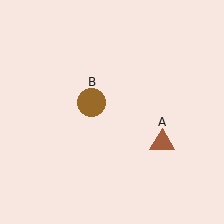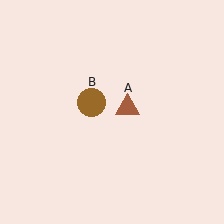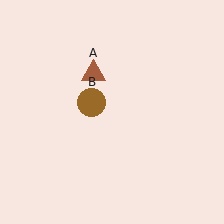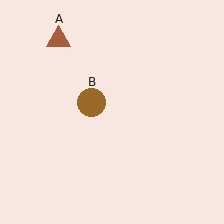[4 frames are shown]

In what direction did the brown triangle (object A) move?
The brown triangle (object A) moved up and to the left.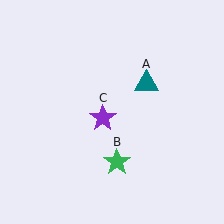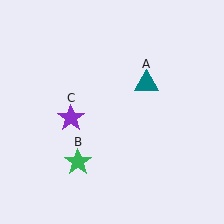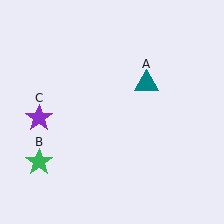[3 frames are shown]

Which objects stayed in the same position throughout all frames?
Teal triangle (object A) remained stationary.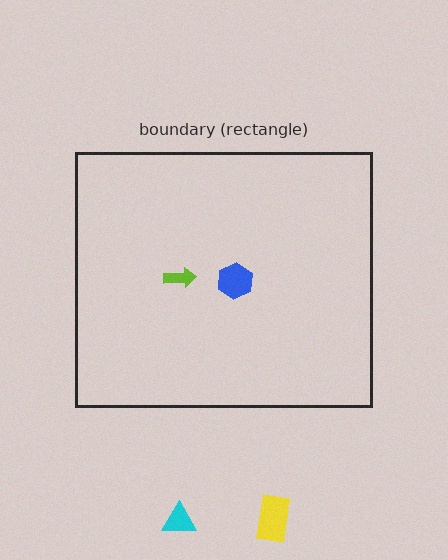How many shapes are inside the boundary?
2 inside, 2 outside.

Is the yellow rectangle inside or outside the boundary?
Outside.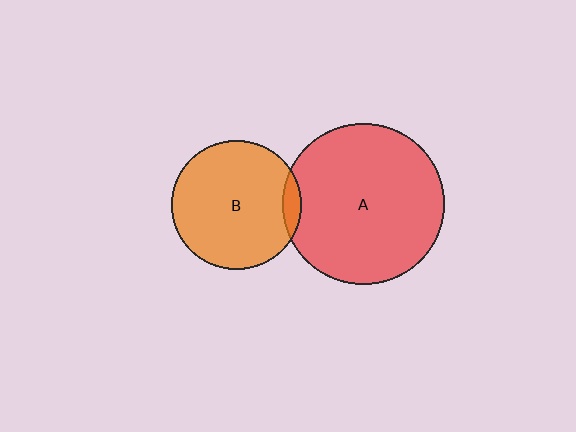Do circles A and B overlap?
Yes.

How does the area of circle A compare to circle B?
Approximately 1.6 times.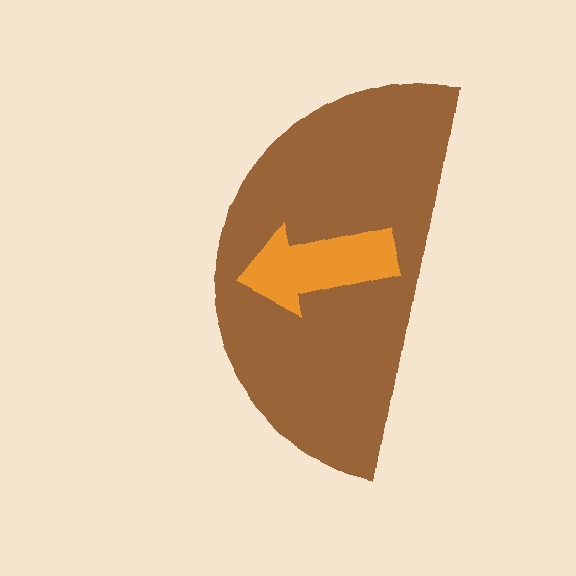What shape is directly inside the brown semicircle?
The orange arrow.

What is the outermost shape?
The brown semicircle.